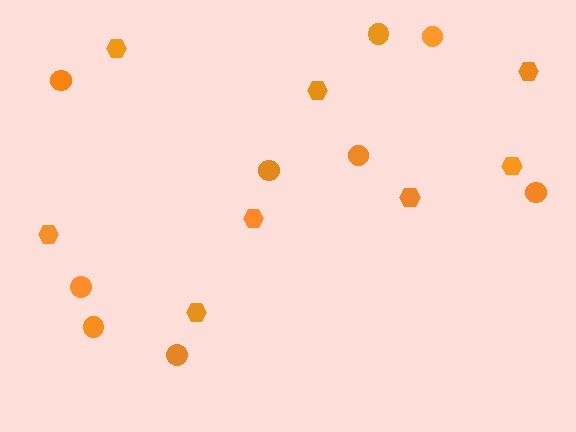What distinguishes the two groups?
There are 2 groups: one group of hexagons (8) and one group of circles (9).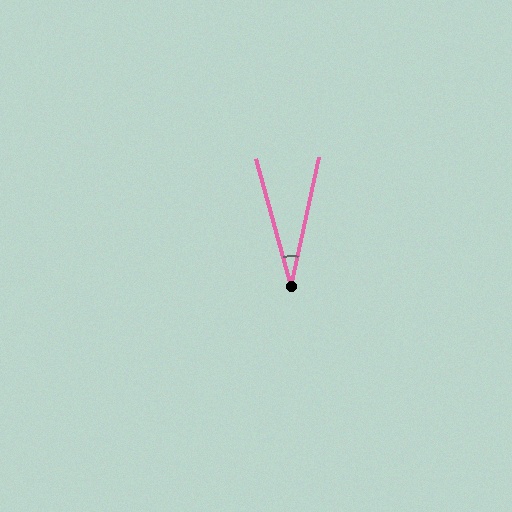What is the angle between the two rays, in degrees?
Approximately 28 degrees.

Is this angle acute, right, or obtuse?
It is acute.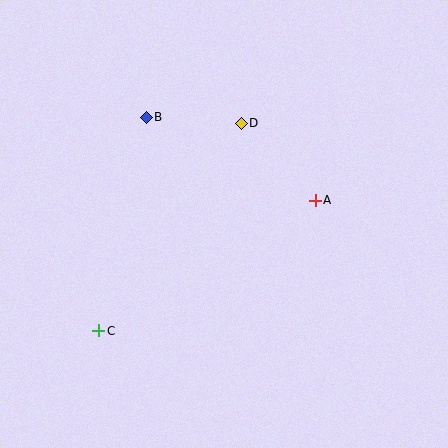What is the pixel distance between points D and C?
The distance between D and C is 252 pixels.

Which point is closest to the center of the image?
Point A at (315, 200) is closest to the center.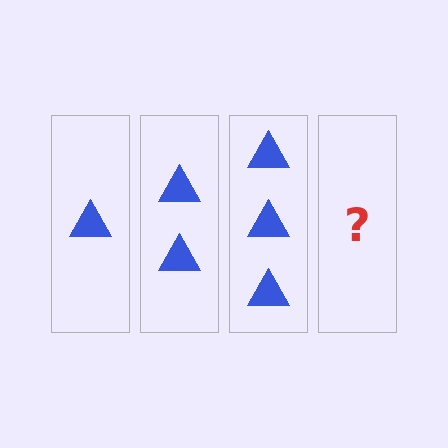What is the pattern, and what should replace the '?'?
The pattern is that each step adds one more triangle. The '?' should be 4 triangles.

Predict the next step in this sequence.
The next step is 4 triangles.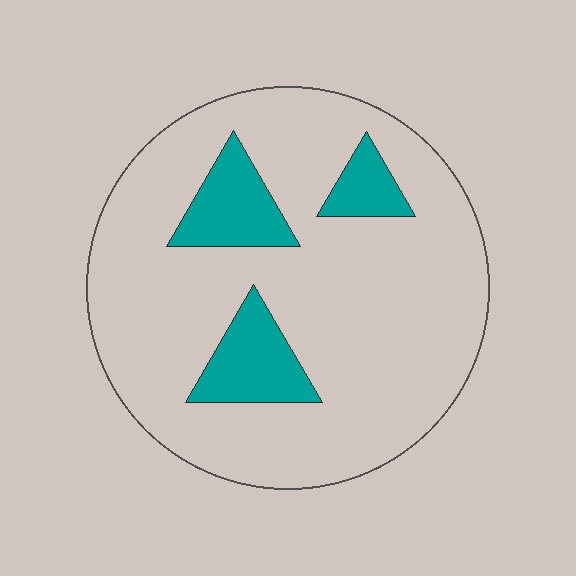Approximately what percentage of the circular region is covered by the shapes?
Approximately 15%.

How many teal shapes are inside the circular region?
3.